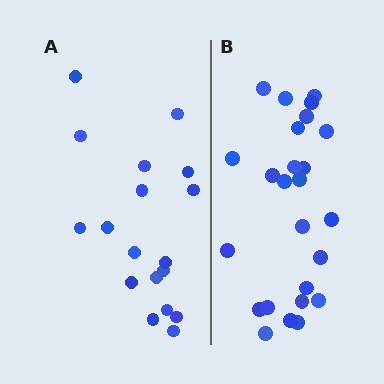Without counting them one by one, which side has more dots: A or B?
Region B (the right region) has more dots.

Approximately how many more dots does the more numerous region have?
Region B has roughly 8 or so more dots than region A.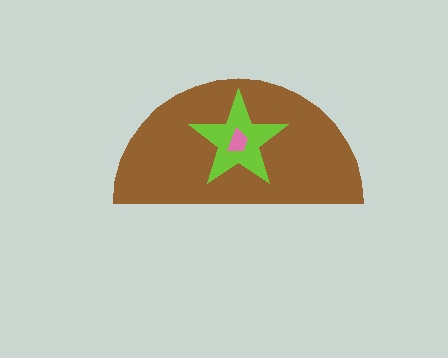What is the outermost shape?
The brown semicircle.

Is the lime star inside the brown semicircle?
Yes.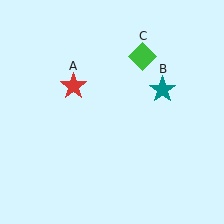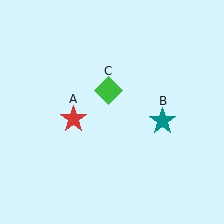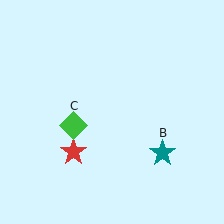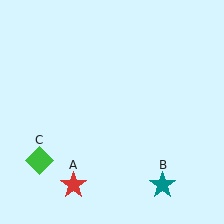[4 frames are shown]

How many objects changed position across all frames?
3 objects changed position: red star (object A), teal star (object B), green diamond (object C).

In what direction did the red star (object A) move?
The red star (object A) moved down.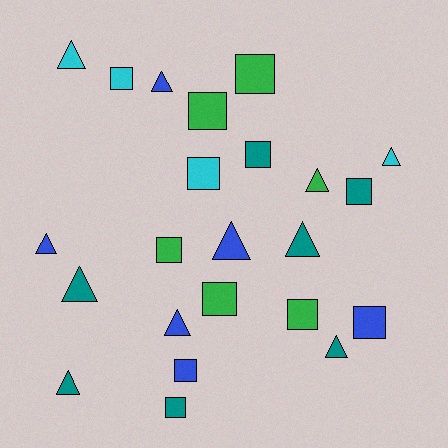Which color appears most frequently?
Teal, with 7 objects.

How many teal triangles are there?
There are 4 teal triangles.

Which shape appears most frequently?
Square, with 12 objects.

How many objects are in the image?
There are 23 objects.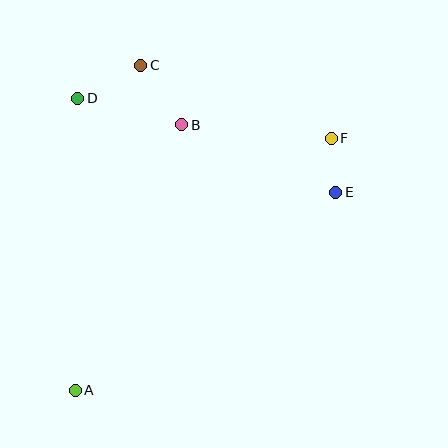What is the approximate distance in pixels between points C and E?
The distance between C and E is approximately 233 pixels.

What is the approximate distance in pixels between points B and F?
The distance between B and F is approximately 150 pixels.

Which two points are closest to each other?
Points E and F are closest to each other.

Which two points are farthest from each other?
Points A and F are farthest from each other.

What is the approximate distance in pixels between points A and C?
The distance between A and C is approximately 332 pixels.